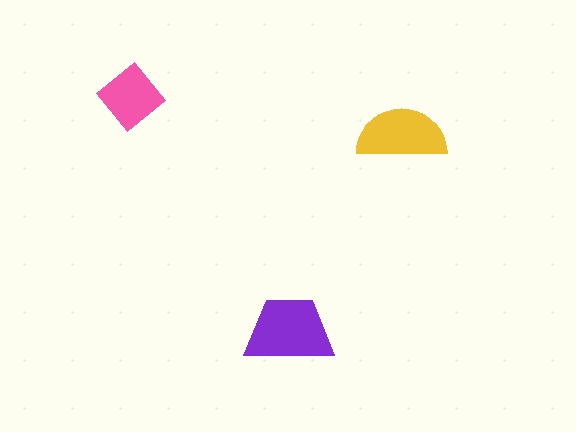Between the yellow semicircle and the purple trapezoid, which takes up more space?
The purple trapezoid.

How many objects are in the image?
There are 3 objects in the image.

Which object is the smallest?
The pink diamond.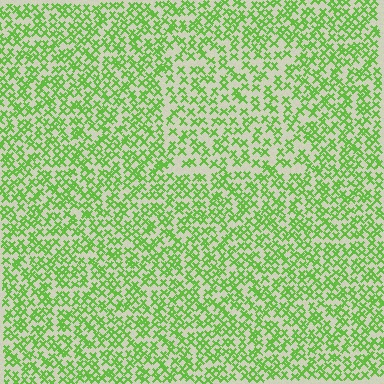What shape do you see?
I see a rectangle.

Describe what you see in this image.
The image contains small lime elements arranged at two different densities. A rectangle-shaped region is visible where the elements are less densely packed than the surrounding area.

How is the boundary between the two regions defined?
The boundary is defined by a change in element density (approximately 1.5x ratio). All elements are the same color, size, and shape.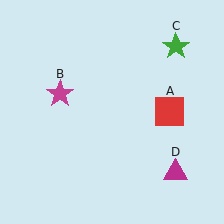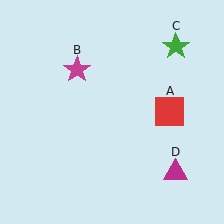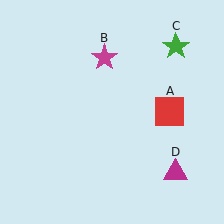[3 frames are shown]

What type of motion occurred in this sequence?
The magenta star (object B) rotated clockwise around the center of the scene.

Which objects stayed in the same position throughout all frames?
Red square (object A) and green star (object C) and magenta triangle (object D) remained stationary.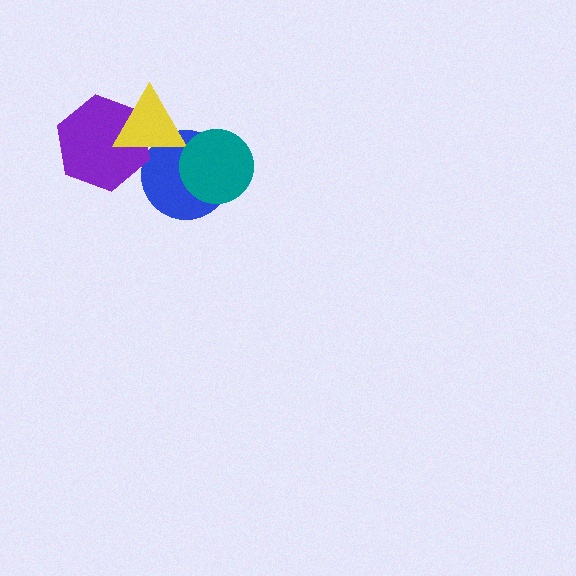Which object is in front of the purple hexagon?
The yellow triangle is in front of the purple hexagon.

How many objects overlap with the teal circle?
1 object overlaps with the teal circle.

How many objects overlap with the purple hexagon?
1 object overlaps with the purple hexagon.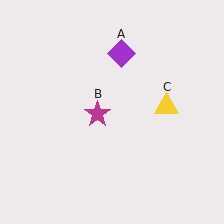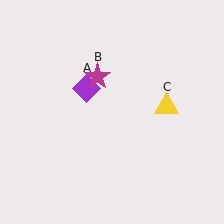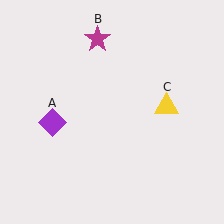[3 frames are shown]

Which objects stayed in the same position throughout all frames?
Yellow triangle (object C) remained stationary.